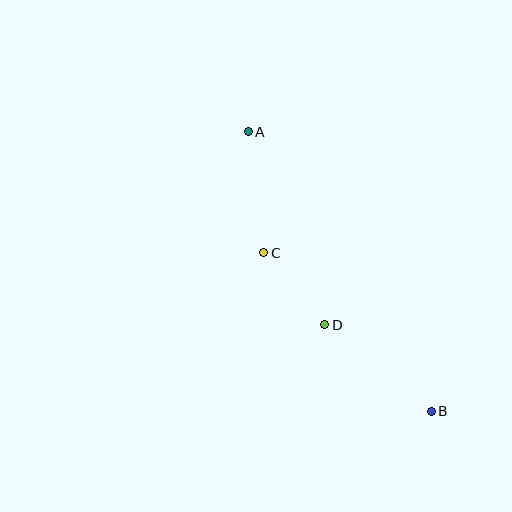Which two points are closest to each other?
Points C and D are closest to each other.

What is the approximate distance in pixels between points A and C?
The distance between A and C is approximately 122 pixels.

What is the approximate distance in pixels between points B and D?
The distance between B and D is approximately 137 pixels.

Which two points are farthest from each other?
Points A and B are farthest from each other.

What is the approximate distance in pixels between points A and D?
The distance between A and D is approximately 208 pixels.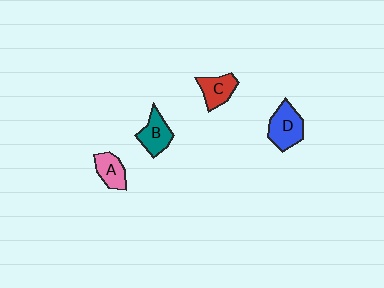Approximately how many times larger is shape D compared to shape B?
Approximately 1.2 times.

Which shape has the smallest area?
Shape A (pink).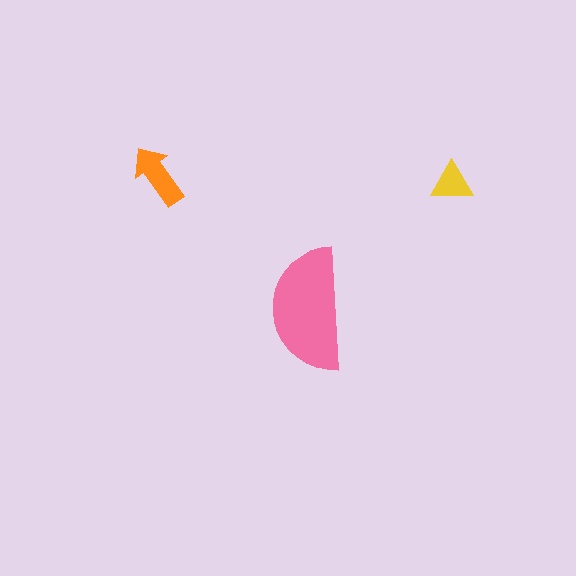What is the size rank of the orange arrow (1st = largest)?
2nd.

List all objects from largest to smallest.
The pink semicircle, the orange arrow, the yellow triangle.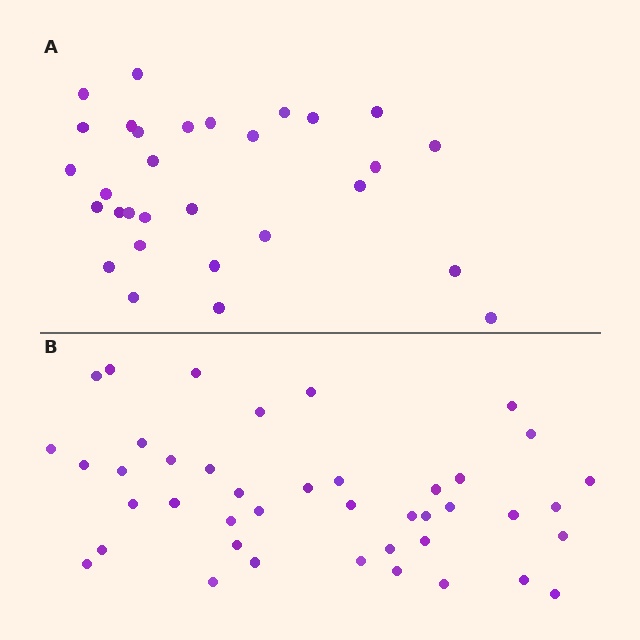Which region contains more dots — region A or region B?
Region B (the bottom region) has more dots.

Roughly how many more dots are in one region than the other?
Region B has roughly 12 or so more dots than region A.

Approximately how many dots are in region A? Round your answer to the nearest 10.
About 30 dots.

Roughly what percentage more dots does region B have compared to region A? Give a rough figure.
About 40% more.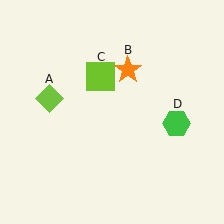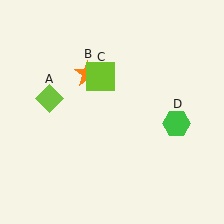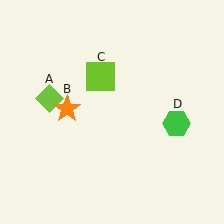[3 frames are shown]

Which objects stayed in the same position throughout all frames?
Lime diamond (object A) and lime square (object C) and green hexagon (object D) remained stationary.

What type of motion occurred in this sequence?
The orange star (object B) rotated counterclockwise around the center of the scene.